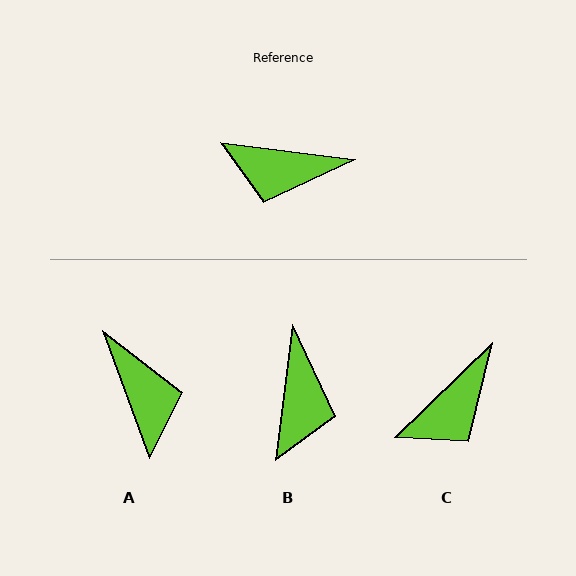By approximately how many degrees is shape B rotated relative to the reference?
Approximately 90 degrees counter-clockwise.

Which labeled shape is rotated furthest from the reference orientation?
A, about 117 degrees away.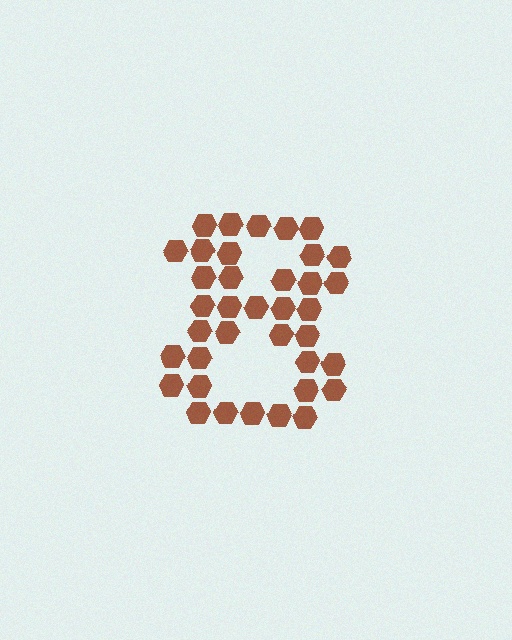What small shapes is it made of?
It is made of small hexagons.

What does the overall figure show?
The overall figure shows the digit 8.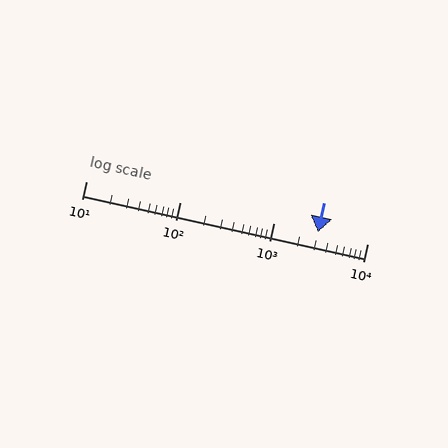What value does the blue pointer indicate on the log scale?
The pointer indicates approximately 3000.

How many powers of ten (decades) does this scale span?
The scale spans 3 decades, from 10 to 10000.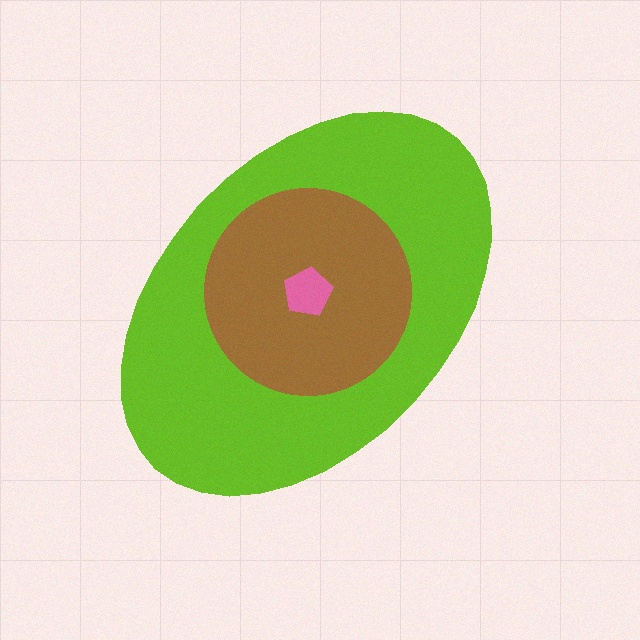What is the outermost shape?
The lime ellipse.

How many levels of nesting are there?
3.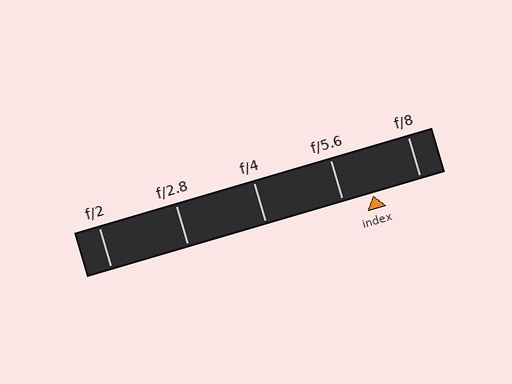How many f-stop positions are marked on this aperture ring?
There are 5 f-stop positions marked.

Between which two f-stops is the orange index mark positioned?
The index mark is between f/5.6 and f/8.